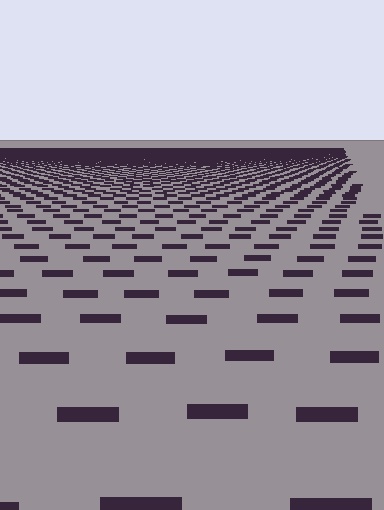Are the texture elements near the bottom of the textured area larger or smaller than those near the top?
Larger. Near the bottom, elements are closer to the viewer and appear at a bigger on-screen size.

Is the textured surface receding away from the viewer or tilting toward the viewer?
The surface is receding away from the viewer. Texture elements get smaller and denser toward the top.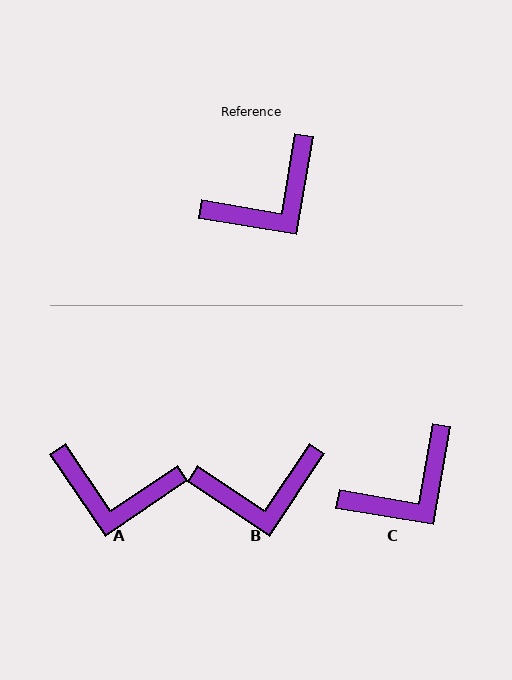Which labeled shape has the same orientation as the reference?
C.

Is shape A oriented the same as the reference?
No, it is off by about 46 degrees.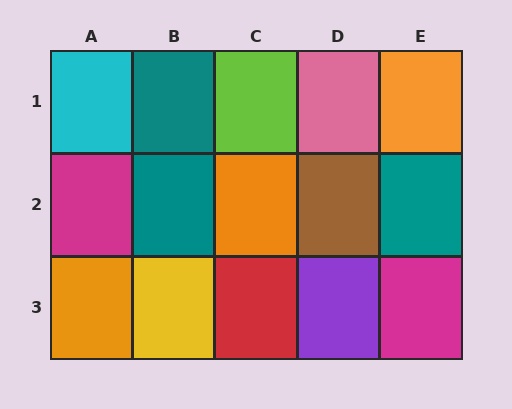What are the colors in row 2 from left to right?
Magenta, teal, orange, brown, teal.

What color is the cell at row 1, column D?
Pink.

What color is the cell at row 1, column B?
Teal.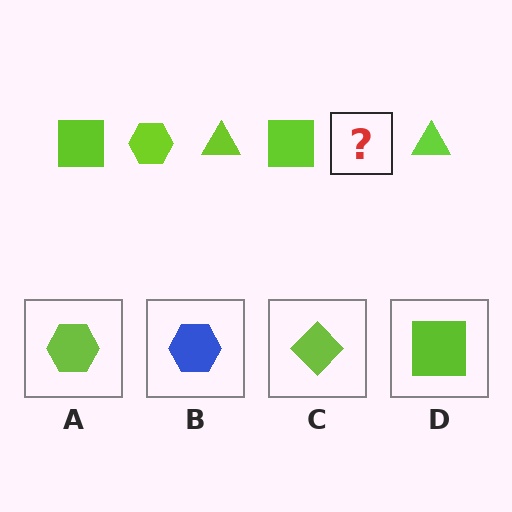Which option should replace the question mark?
Option A.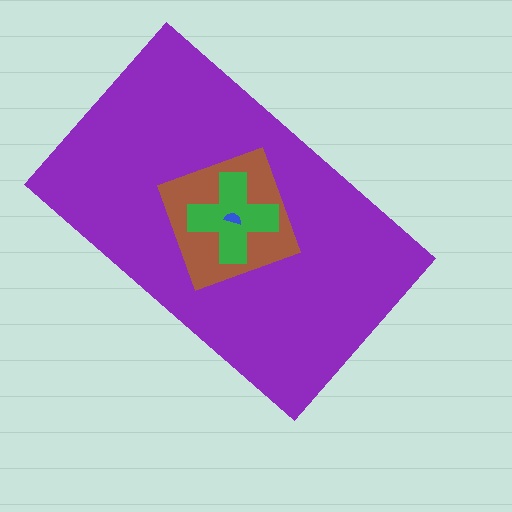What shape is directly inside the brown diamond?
The green cross.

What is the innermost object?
The blue semicircle.